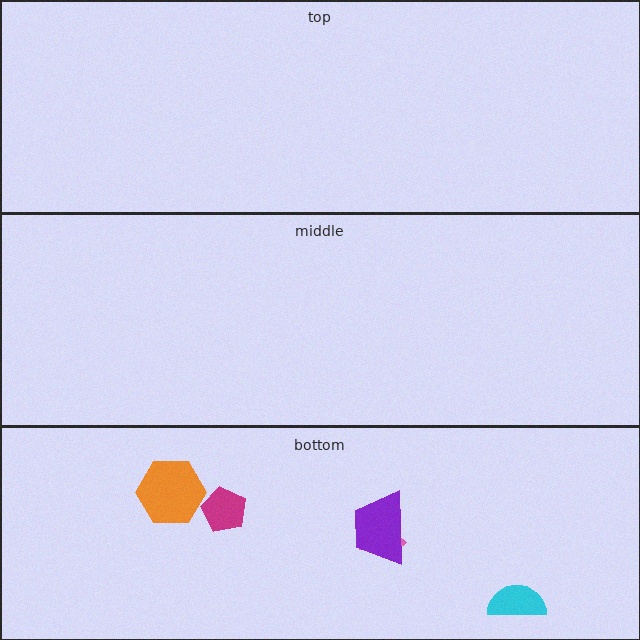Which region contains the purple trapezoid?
The bottom region.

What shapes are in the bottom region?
The cyan semicircle, the pink arrow, the magenta pentagon, the orange hexagon, the purple trapezoid.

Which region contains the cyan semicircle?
The bottom region.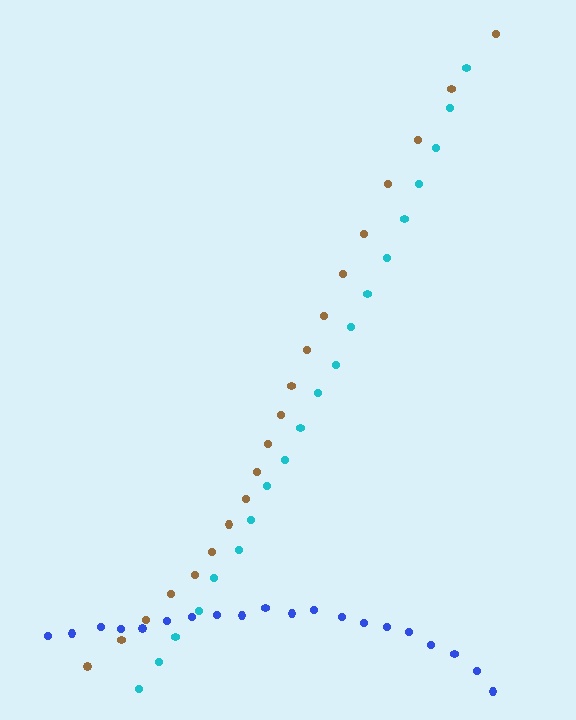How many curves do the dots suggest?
There are 3 distinct paths.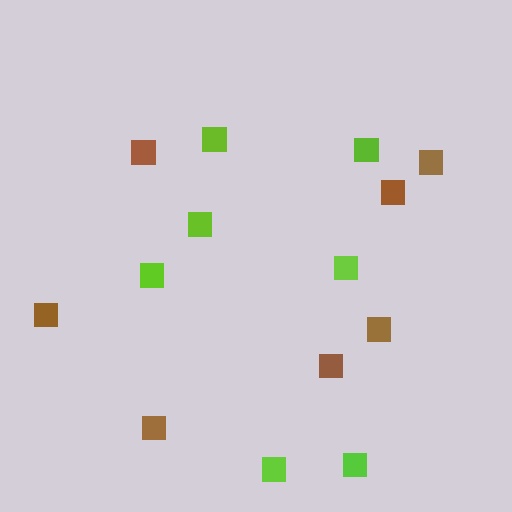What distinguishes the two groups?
There are 2 groups: one group of lime squares (7) and one group of brown squares (7).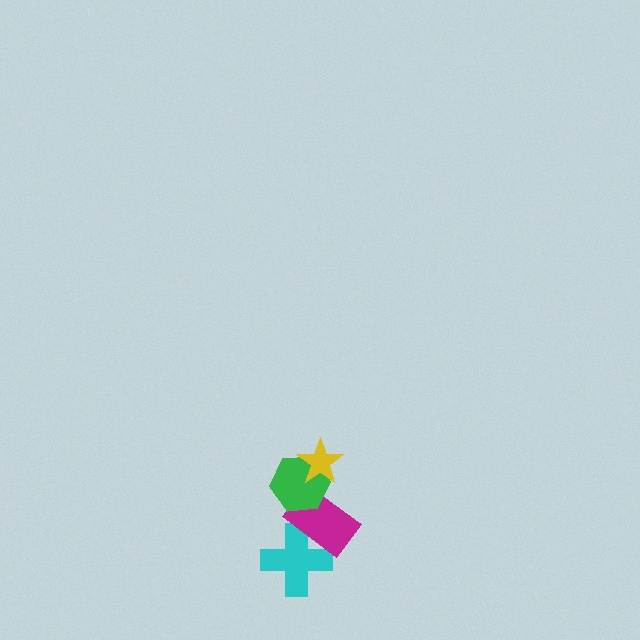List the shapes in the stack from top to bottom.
From top to bottom: the yellow star, the green hexagon, the magenta rectangle, the cyan cross.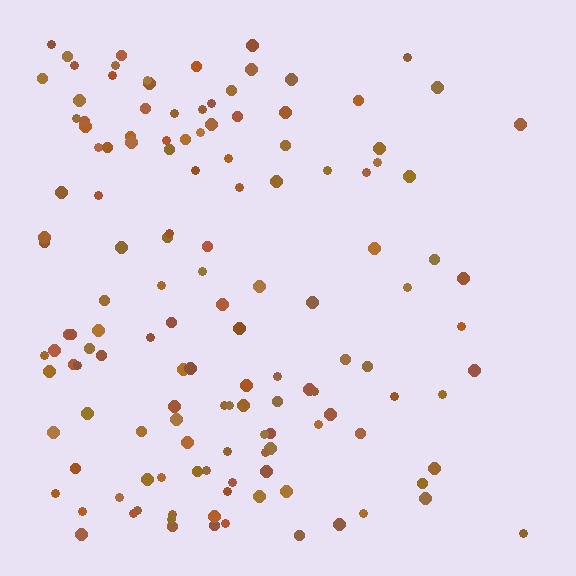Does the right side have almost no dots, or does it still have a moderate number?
Still a moderate number, just noticeably fewer than the left.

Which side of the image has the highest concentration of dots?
The left.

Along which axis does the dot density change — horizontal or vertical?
Horizontal.